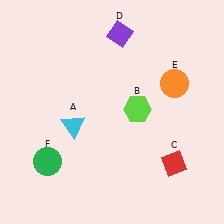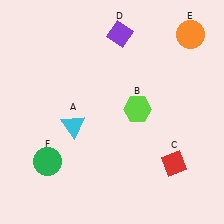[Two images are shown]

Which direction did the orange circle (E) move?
The orange circle (E) moved up.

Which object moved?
The orange circle (E) moved up.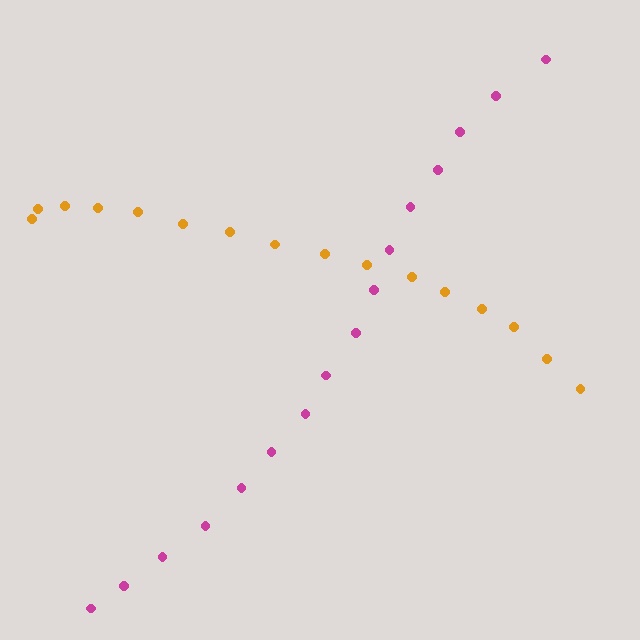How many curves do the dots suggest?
There are 2 distinct paths.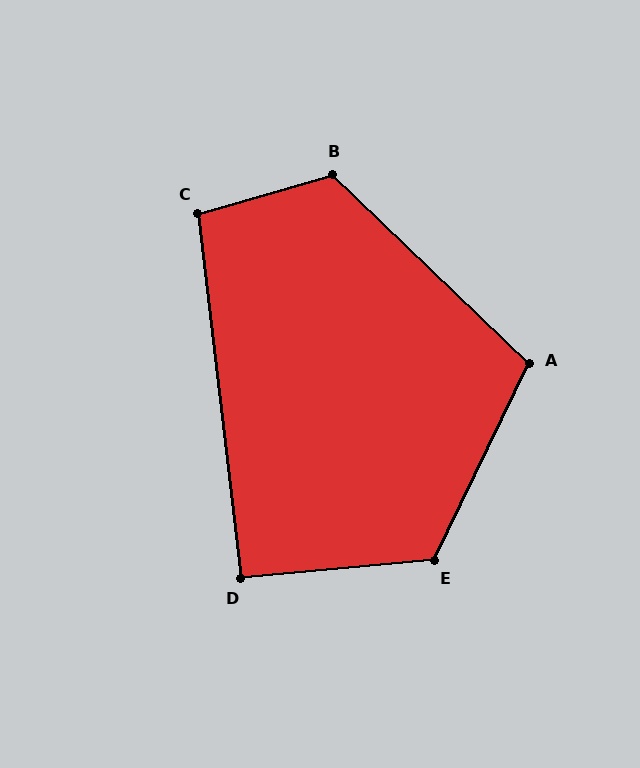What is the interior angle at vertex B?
Approximately 120 degrees (obtuse).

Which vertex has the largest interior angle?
E, at approximately 121 degrees.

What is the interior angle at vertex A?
Approximately 108 degrees (obtuse).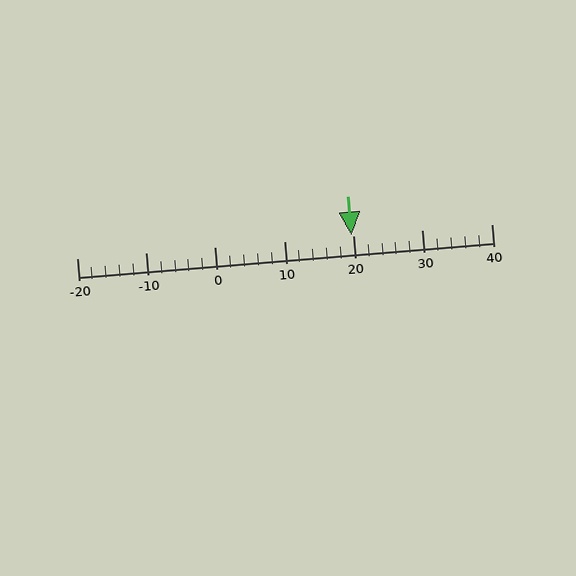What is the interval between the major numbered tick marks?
The major tick marks are spaced 10 units apart.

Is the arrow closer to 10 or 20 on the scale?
The arrow is closer to 20.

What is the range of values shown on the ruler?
The ruler shows values from -20 to 40.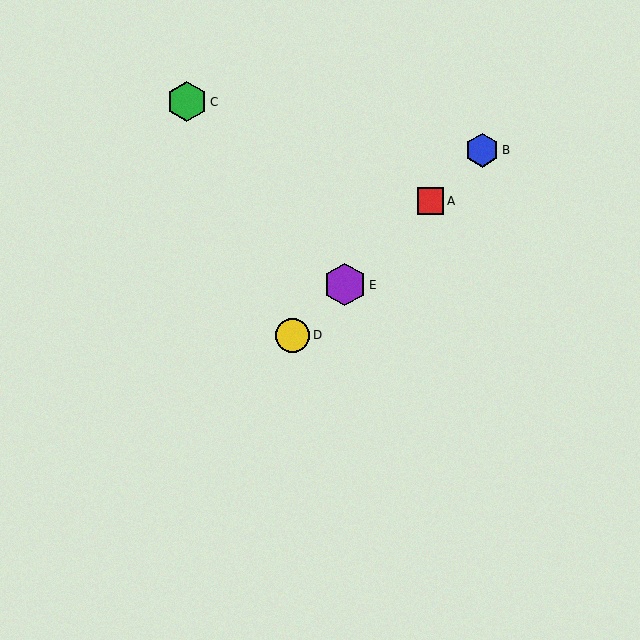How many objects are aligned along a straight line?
4 objects (A, B, D, E) are aligned along a straight line.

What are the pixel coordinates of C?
Object C is at (187, 102).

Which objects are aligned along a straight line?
Objects A, B, D, E are aligned along a straight line.